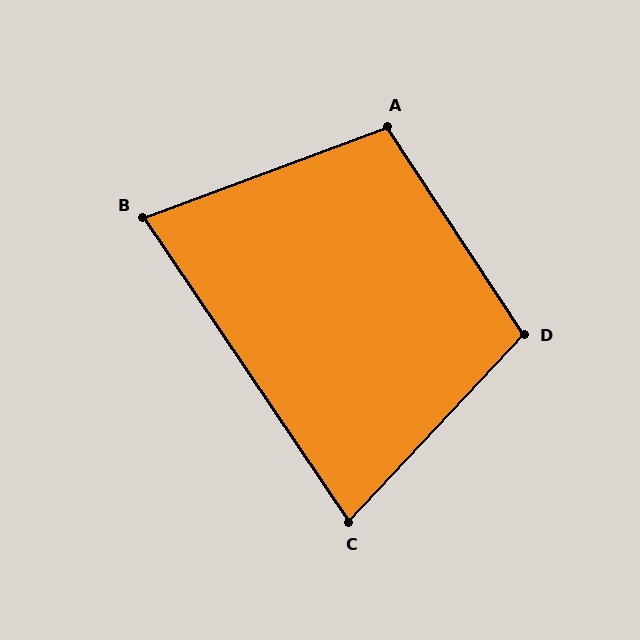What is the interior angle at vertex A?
Approximately 103 degrees (obtuse).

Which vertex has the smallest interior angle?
B, at approximately 76 degrees.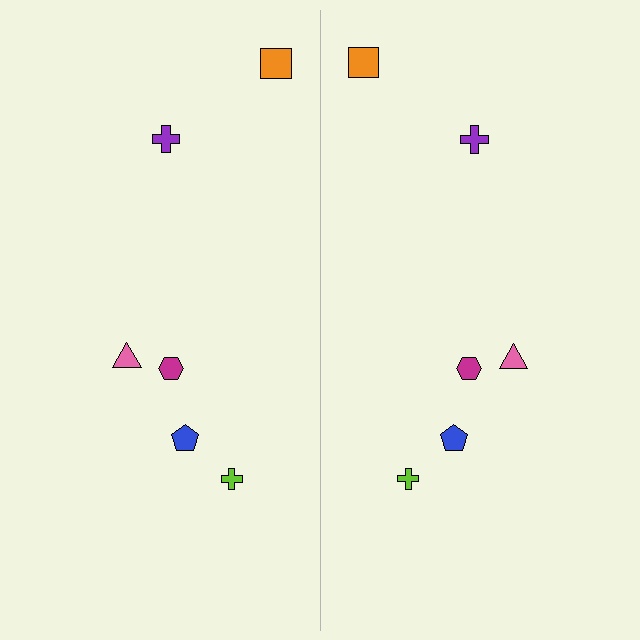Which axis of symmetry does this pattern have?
The pattern has a vertical axis of symmetry running through the center of the image.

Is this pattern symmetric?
Yes, this pattern has bilateral (reflection) symmetry.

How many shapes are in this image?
There are 12 shapes in this image.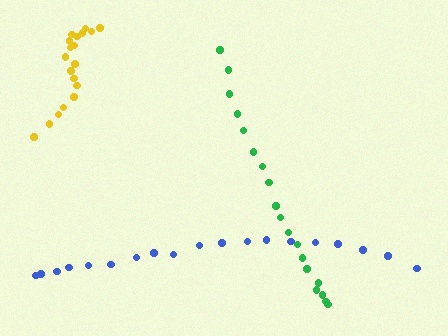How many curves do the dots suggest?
There are 3 distinct paths.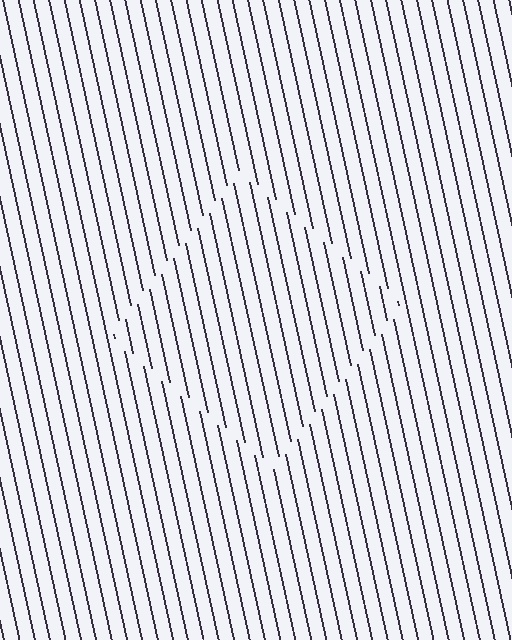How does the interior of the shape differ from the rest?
The interior of the shape contains the same grating, shifted by half a period — the contour is defined by the phase discontinuity where line-ends from the inner and outer gratings abut.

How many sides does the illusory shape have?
4 sides — the line-ends trace a square.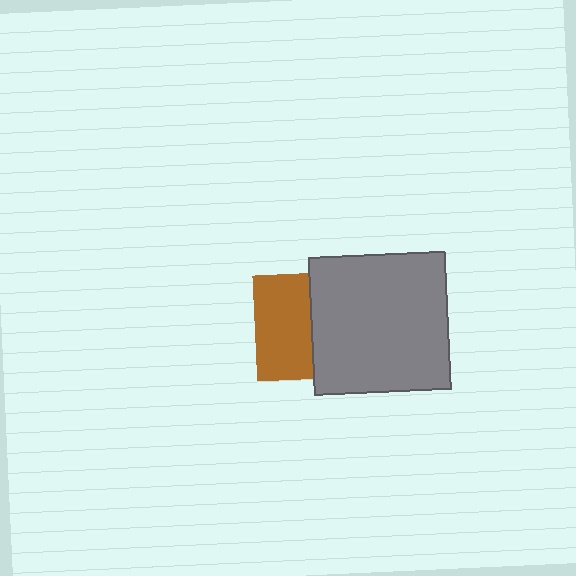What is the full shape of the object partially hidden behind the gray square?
The partially hidden object is a brown square.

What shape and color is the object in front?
The object in front is a gray square.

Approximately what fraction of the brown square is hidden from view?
Roughly 47% of the brown square is hidden behind the gray square.